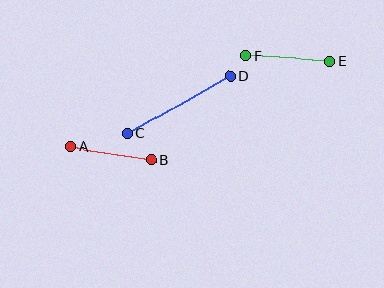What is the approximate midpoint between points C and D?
The midpoint is at approximately (179, 105) pixels.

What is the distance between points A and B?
The distance is approximately 82 pixels.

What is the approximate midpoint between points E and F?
The midpoint is at approximately (288, 58) pixels.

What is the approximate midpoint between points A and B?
The midpoint is at approximately (111, 153) pixels.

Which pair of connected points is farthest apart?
Points C and D are farthest apart.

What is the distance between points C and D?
The distance is approximately 118 pixels.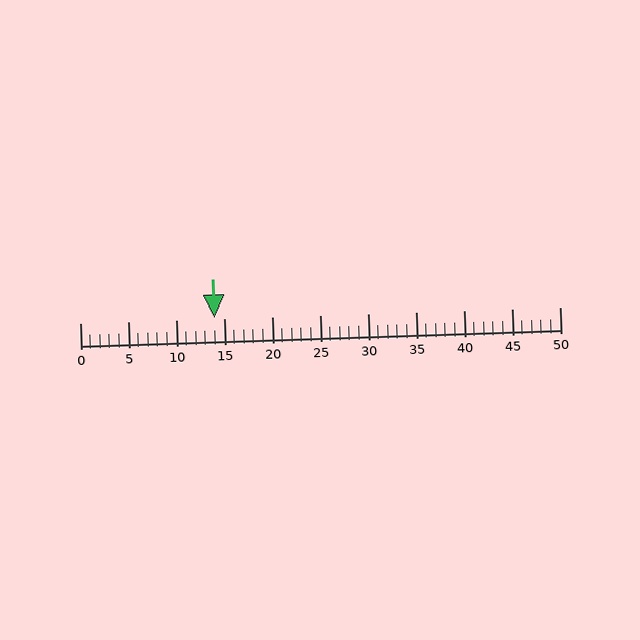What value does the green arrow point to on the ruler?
The green arrow points to approximately 14.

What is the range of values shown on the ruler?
The ruler shows values from 0 to 50.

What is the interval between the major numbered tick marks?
The major tick marks are spaced 5 units apart.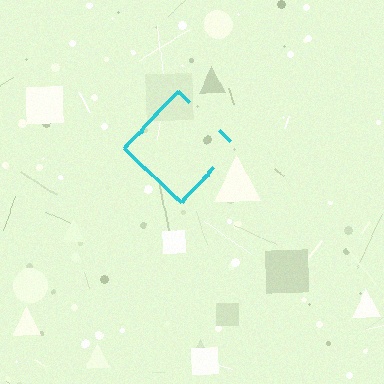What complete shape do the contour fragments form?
The contour fragments form a diamond.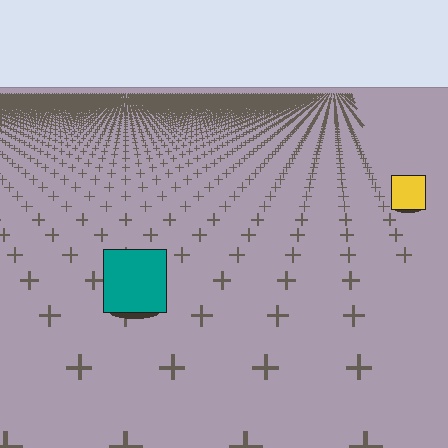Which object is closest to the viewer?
The teal square is closest. The texture marks near it are larger and more spread out.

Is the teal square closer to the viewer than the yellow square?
Yes. The teal square is closer — you can tell from the texture gradient: the ground texture is coarser near it.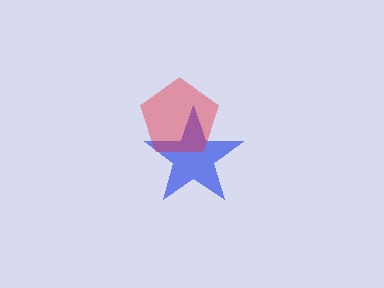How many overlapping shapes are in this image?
There are 2 overlapping shapes in the image.